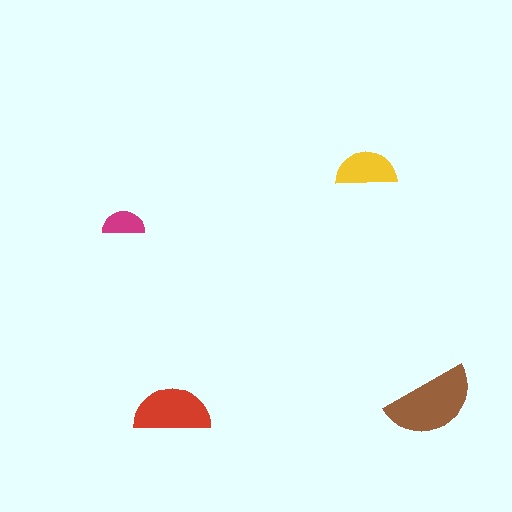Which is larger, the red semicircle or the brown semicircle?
The brown one.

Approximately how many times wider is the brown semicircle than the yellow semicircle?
About 1.5 times wider.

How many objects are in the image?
There are 4 objects in the image.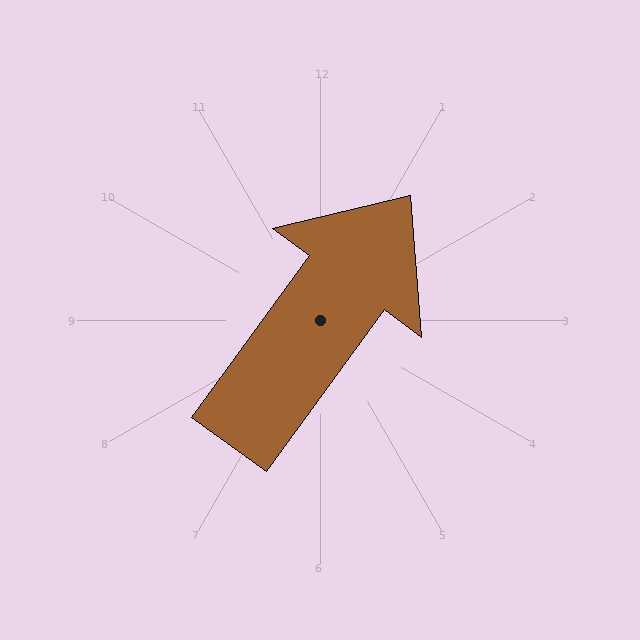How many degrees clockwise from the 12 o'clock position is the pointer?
Approximately 36 degrees.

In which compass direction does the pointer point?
Northeast.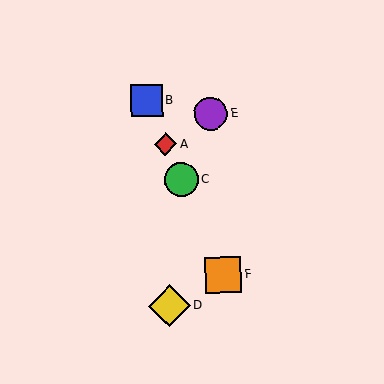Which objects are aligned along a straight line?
Objects A, B, C, F are aligned along a straight line.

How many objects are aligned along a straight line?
4 objects (A, B, C, F) are aligned along a straight line.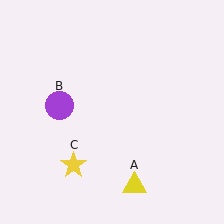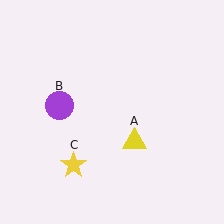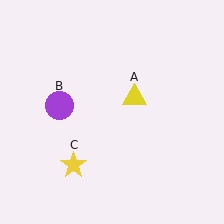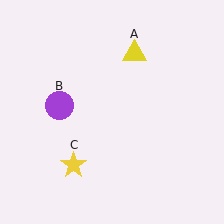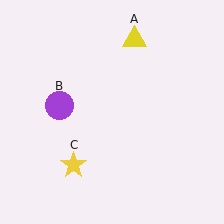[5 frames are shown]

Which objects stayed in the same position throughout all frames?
Purple circle (object B) and yellow star (object C) remained stationary.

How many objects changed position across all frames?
1 object changed position: yellow triangle (object A).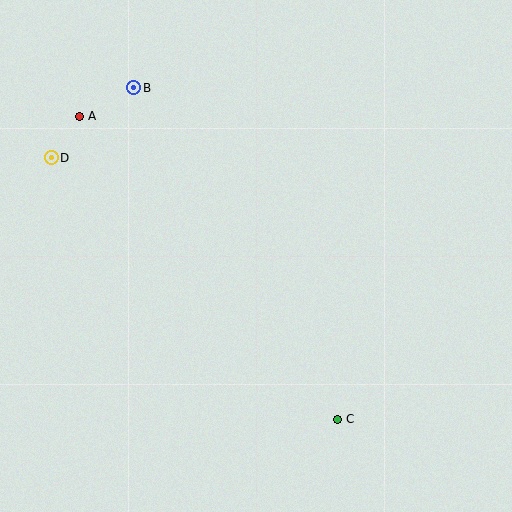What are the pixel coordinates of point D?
Point D is at (51, 158).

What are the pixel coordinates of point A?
Point A is at (79, 116).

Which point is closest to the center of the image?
Point C at (337, 419) is closest to the center.